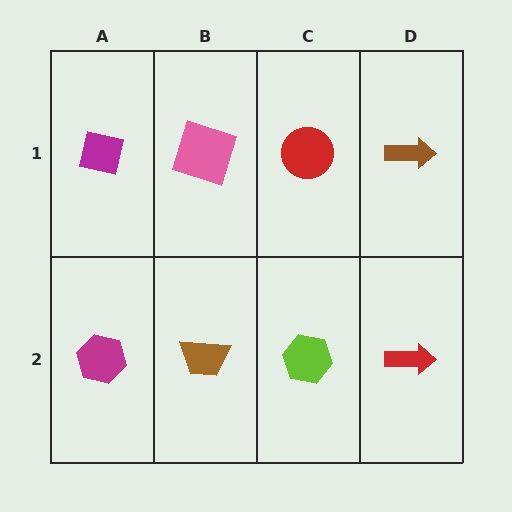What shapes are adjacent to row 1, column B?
A brown trapezoid (row 2, column B), a magenta square (row 1, column A), a red circle (row 1, column C).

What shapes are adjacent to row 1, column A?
A magenta hexagon (row 2, column A), a pink square (row 1, column B).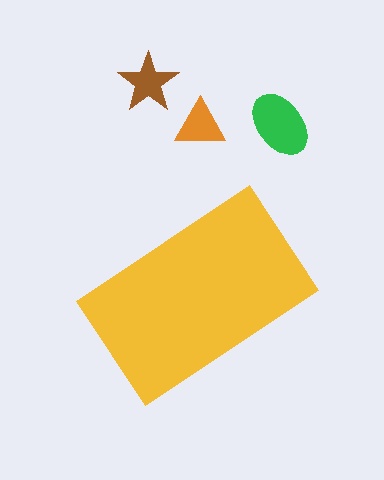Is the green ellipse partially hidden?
No, the green ellipse is fully visible.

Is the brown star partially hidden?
No, the brown star is fully visible.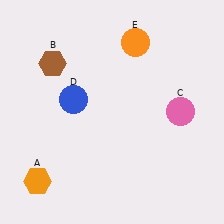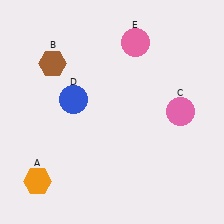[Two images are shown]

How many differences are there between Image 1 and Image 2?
There is 1 difference between the two images.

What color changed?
The circle (E) changed from orange in Image 1 to pink in Image 2.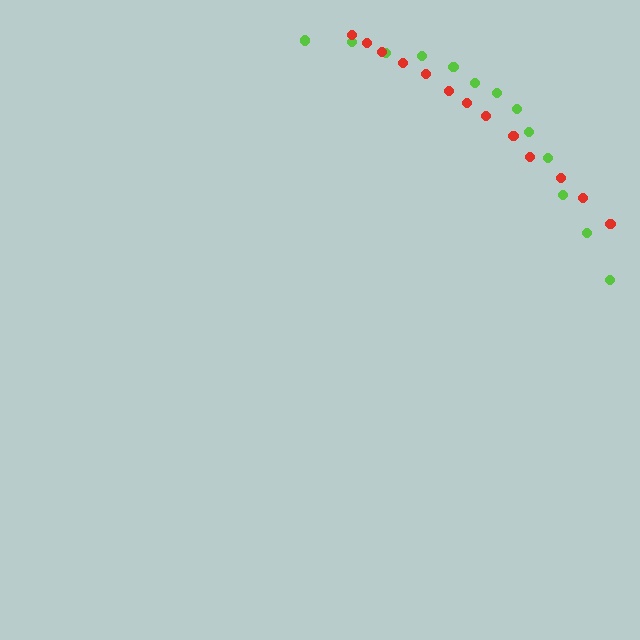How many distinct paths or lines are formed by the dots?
There are 2 distinct paths.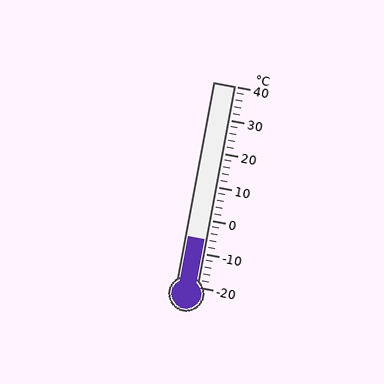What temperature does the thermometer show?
The thermometer shows approximately -6°C.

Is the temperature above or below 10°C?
The temperature is below 10°C.